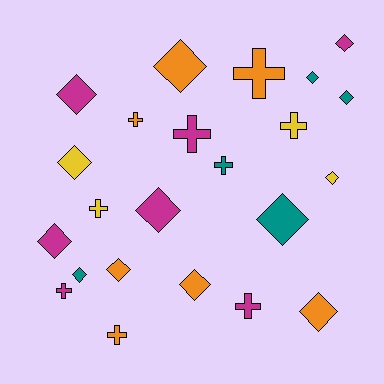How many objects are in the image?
There are 23 objects.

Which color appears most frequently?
Orange, with 7 objects.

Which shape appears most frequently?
Diamond, with 14 objects.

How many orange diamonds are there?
There are 4 orange diamonds.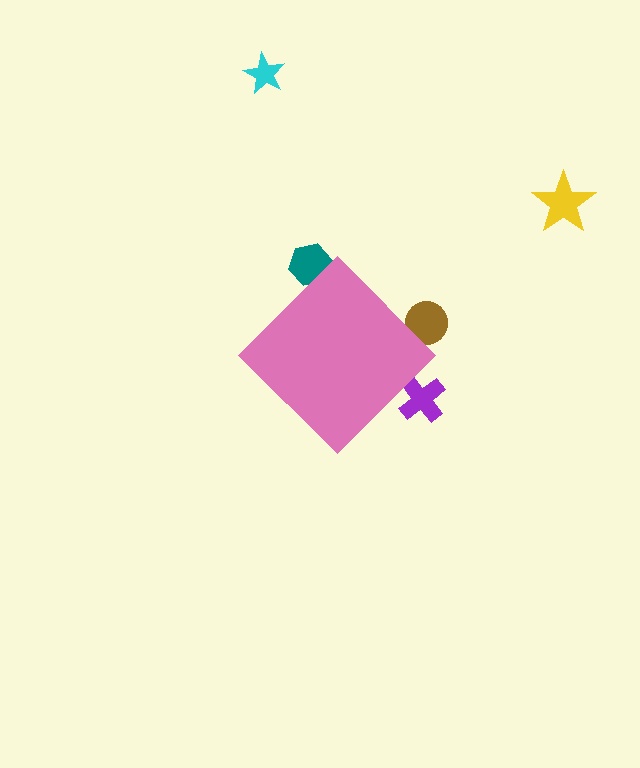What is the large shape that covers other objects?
A pink diamond.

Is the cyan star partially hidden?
No, the cyan star is fully visible.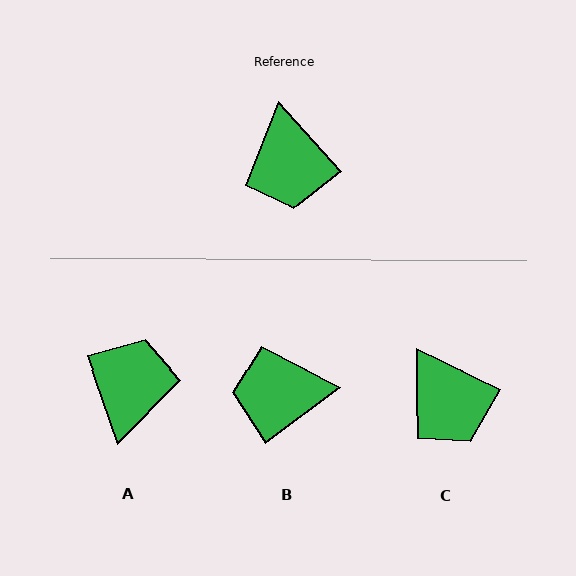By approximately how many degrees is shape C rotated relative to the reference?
Approximately 22 degrees counter-clockwise.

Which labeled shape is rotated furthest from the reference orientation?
A, about 157 degrees away.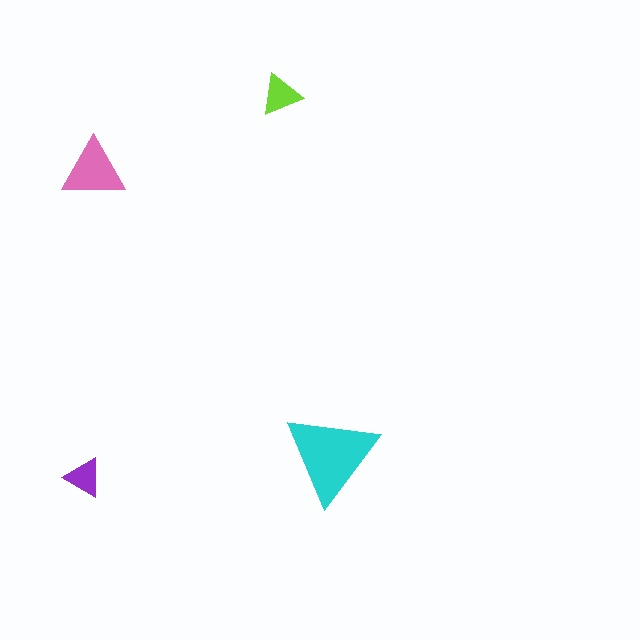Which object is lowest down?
The purple triangle is bottommost.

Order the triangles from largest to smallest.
the cyan one, the pink one, the lime one, the purple one.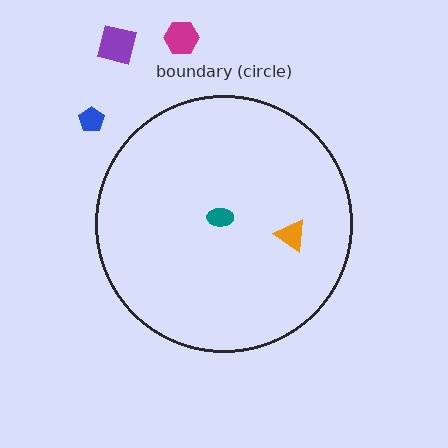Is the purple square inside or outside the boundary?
Outside.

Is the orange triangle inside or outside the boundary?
Inside.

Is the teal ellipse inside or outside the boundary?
Inside.